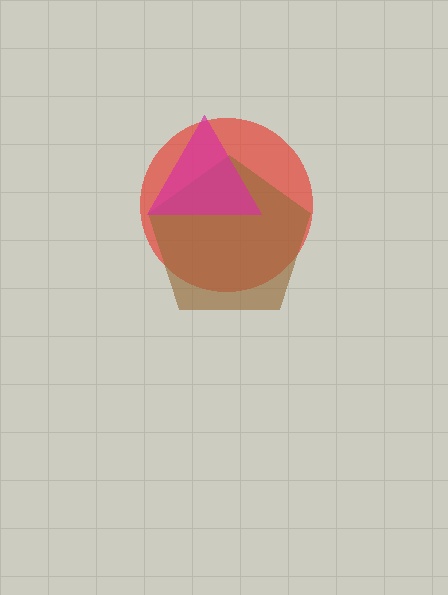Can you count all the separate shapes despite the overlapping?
Yes, there are 3 separate shapes.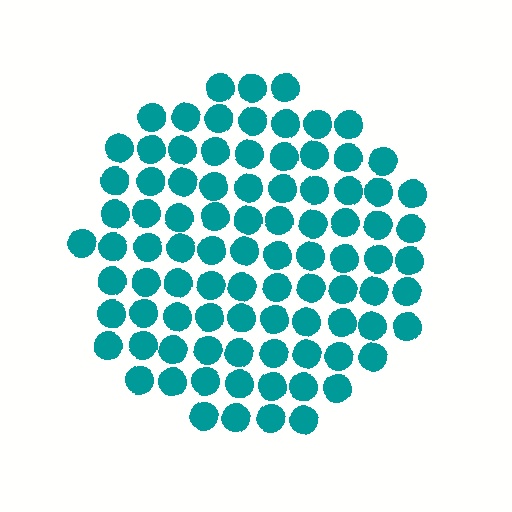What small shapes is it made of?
It is made of small circles.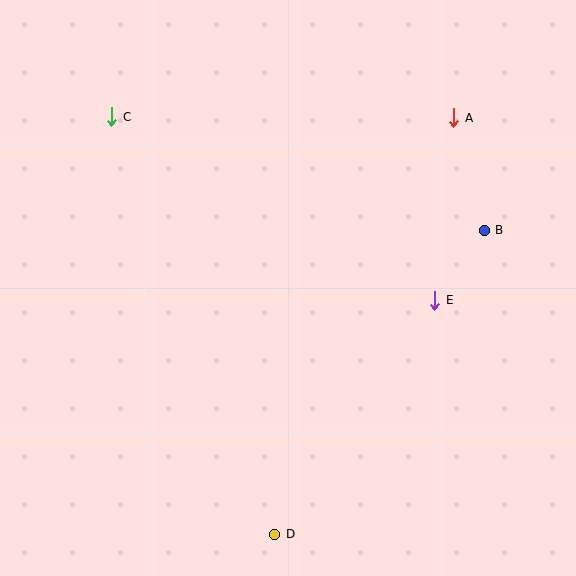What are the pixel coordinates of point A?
Point A is at (454, 118).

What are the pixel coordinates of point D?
Point D is at (275, 534).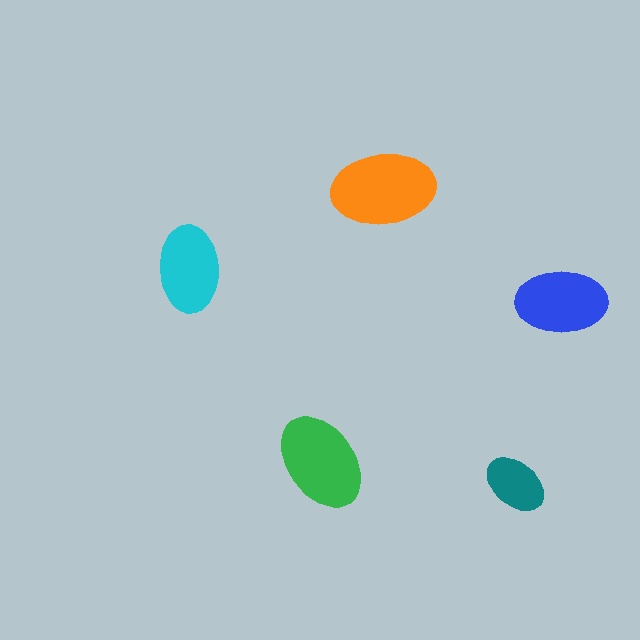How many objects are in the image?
There are 5 objects in the image.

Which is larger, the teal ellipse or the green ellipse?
The green one.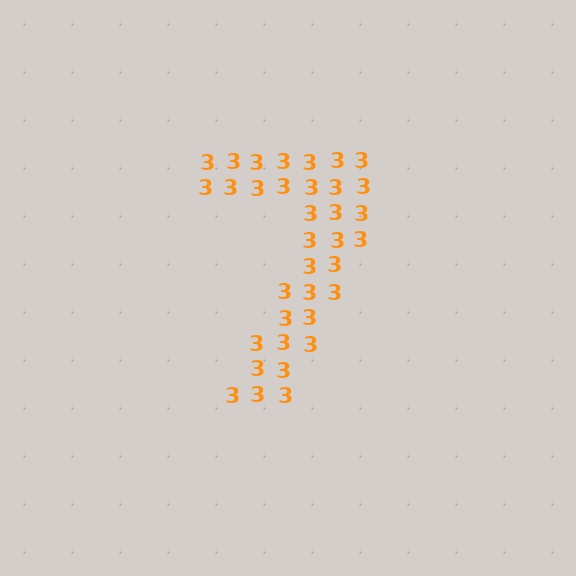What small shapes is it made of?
It is made of small digit 3's.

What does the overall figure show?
The overall figure shows the digit 7.